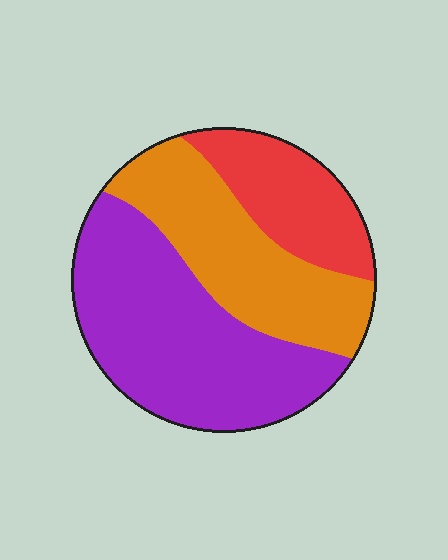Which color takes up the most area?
Purple, at roughly 45%.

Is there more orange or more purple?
Purple.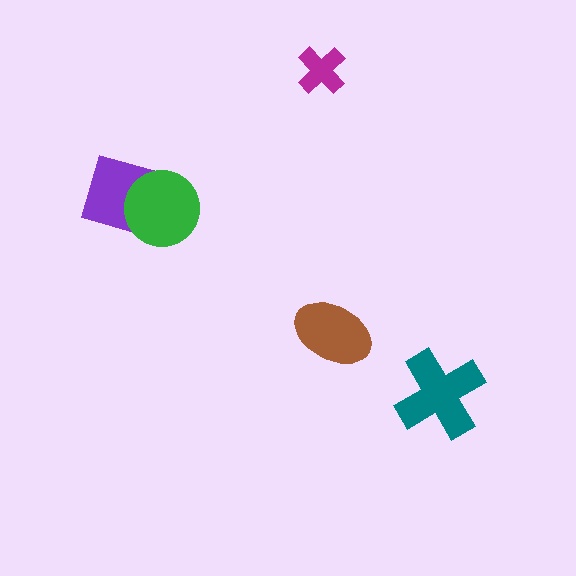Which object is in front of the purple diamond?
The green circle is in front of the purple diamond.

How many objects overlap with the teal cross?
0 objects overlap with the teal cross.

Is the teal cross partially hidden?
No, no other shape covers it.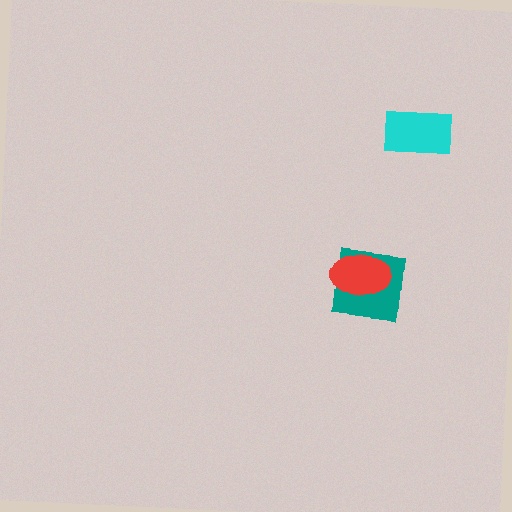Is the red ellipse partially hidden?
No, no other shape covers it.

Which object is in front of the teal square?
The red ellipse is in front of the teal square.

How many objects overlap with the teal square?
1 object overlaps with the teal square.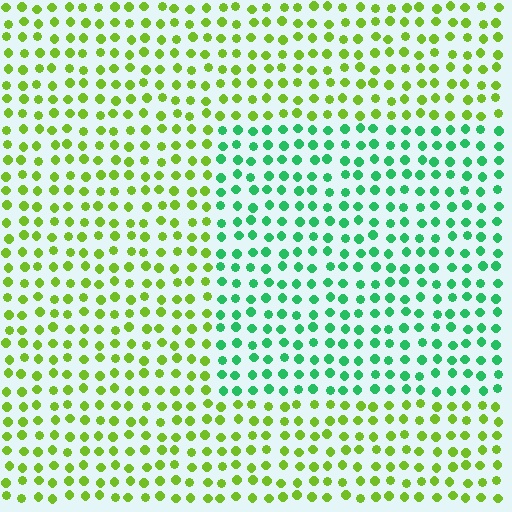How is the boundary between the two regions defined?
The boundary is defined purely by a slight shift in hue (about 53 degrees). Spacing, size, and orientation are identical on both sides.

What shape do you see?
I see a rectangle.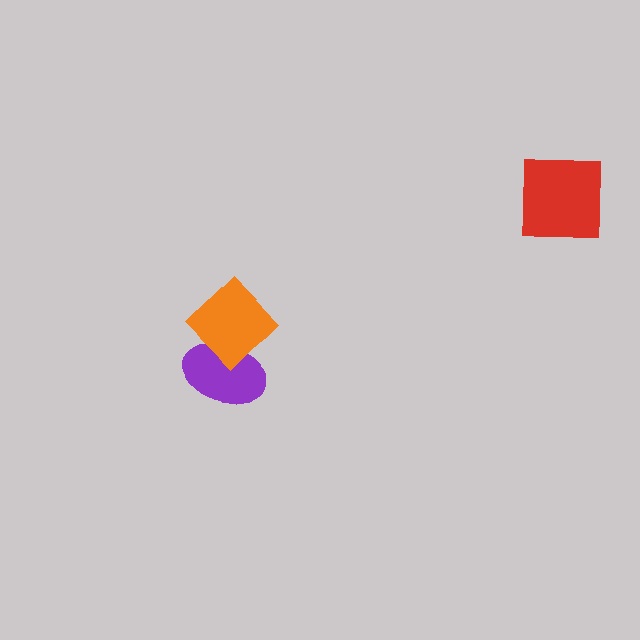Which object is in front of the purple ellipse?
The orange diamond is in front of the purple ellipse.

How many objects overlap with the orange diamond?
1 object overlaps with the orange diamond.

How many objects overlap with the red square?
0 objects overlap with the red square.